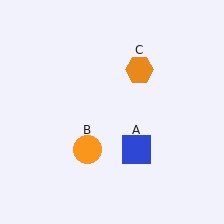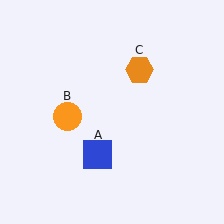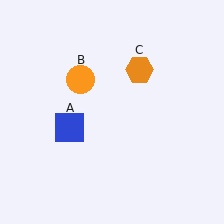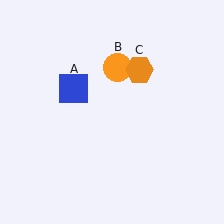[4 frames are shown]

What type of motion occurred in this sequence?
The blue square (object A), orange circle (object B) rotated clockwise around the center of the scene.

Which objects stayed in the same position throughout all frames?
Orange hexagon (object C) remained stationary.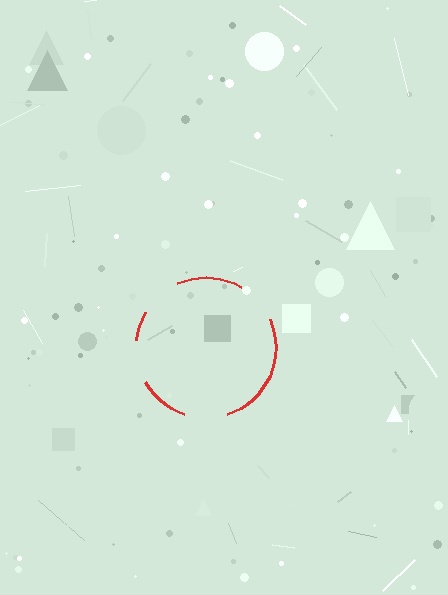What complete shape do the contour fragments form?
The contour fragments form a circle.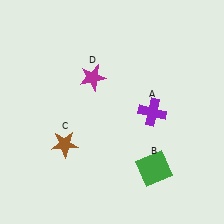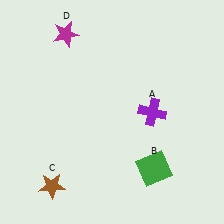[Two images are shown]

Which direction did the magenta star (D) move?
The magenta star (D) moved up.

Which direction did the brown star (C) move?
The brown star (C) moved down.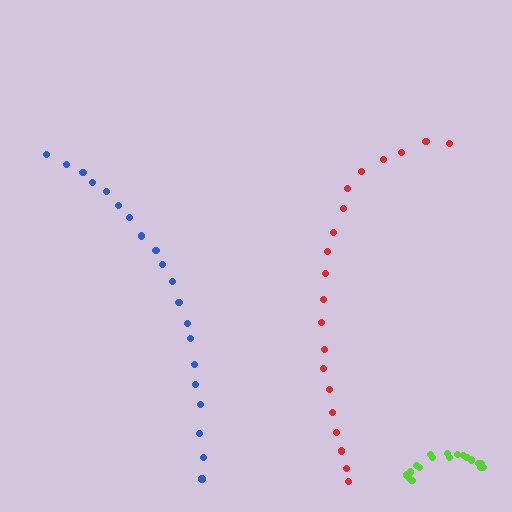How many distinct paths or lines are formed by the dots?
There are 3 distinct paths.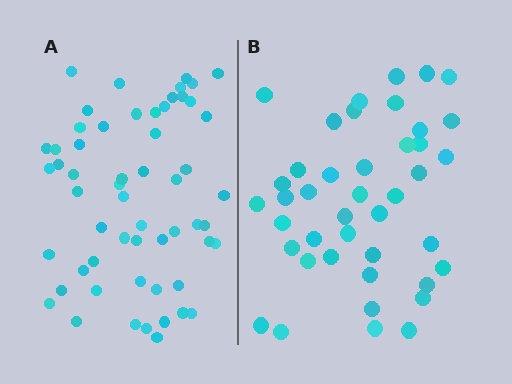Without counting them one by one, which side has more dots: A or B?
Region A (the left region) has more dots.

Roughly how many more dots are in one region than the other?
Region A has approximately 15 more dots than region B.